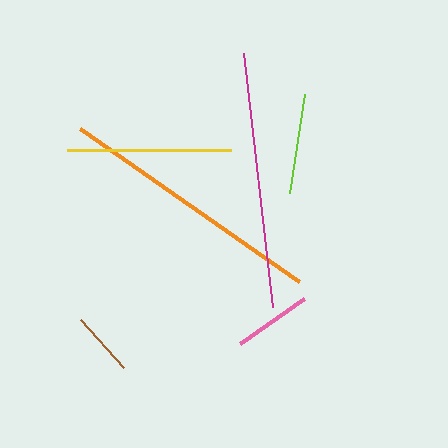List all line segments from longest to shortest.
From longest to shortest: orange, magenta, yellow, lime, pink, brown.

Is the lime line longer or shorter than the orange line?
The orange line is longer than the lime line.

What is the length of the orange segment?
The orange segment is approximately 267 pixels long.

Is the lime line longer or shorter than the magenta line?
The magenta line is longer than the lime line.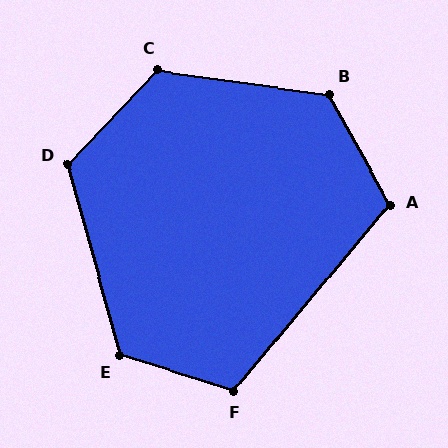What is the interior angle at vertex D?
Approximately 121 degrees (obtuse).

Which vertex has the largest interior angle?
B, at approximately 127 degrees.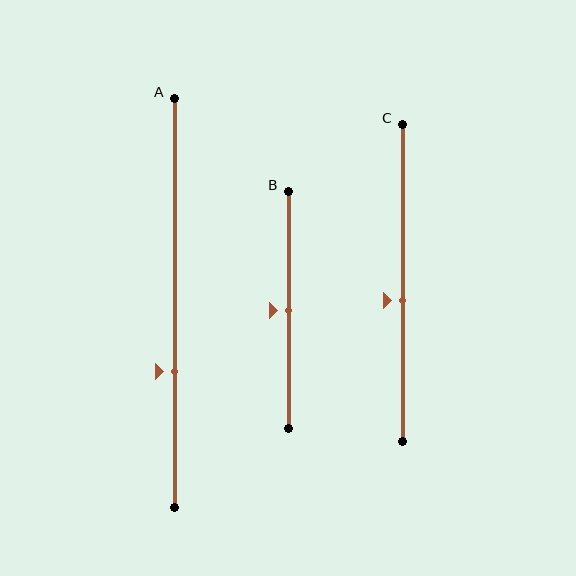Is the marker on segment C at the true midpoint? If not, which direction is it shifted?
No, the marker on segment C is shifted downward by about 5% of the segment length.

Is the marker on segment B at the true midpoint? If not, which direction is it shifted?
Yes, the marker on segment B is at the true midpoint.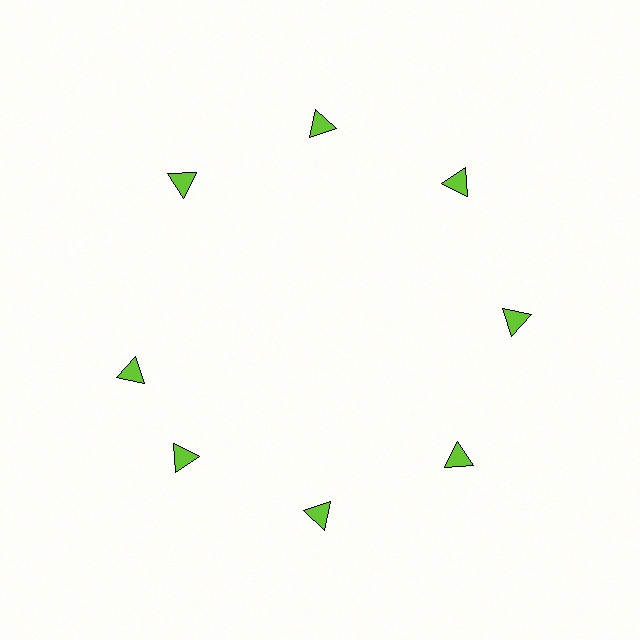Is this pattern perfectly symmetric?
No. The 8 lime triangles are arranged in a ring, but one element near the 9 o'clock position is rotated out of alignment along the ring, breaking the 8-fold rotational symmetry.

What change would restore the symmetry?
The symmetry would be restored by rotating it back into even spacing with its neighbors so that all 8 triangles sit at equal angles and equal distance from the center.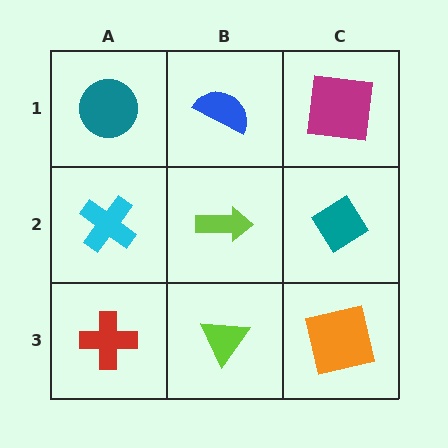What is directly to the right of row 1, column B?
A magenta square.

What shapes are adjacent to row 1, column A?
A cyan cross (row 2, column A), a blue semicircle (row 1, column B).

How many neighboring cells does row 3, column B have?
3.